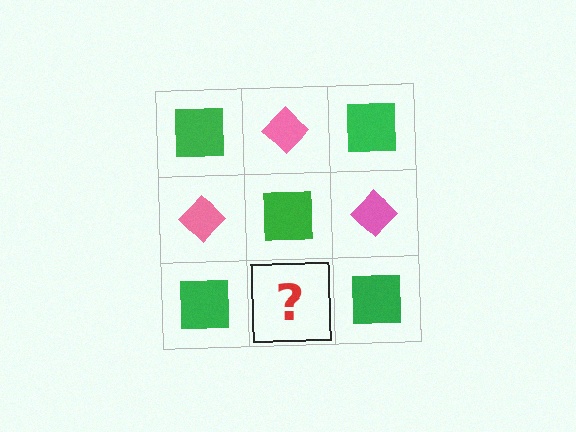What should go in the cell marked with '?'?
The missing cell should contain a pink diamond.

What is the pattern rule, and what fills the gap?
The rule is that it alternates green square and pink diamond in a checkerboard pattern. The gap should be filled with a pink diamond.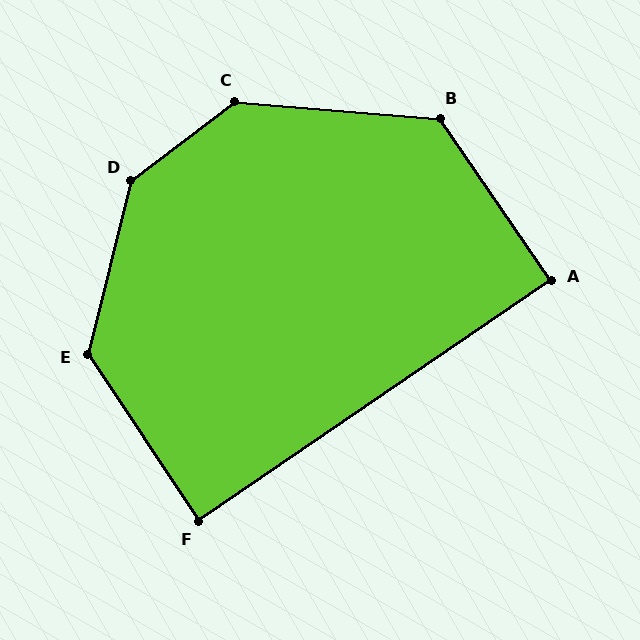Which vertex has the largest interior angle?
D, at approximately 141 degrees.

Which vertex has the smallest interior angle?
F, at approximately 89 degrees.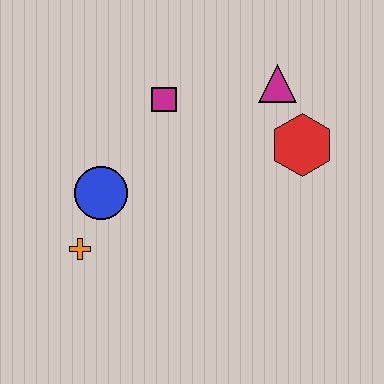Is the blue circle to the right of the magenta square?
No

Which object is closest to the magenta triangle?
The red hexagon is closest to the magenta triangle.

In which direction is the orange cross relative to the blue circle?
The orange cross is below the blue circle.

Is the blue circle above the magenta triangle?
No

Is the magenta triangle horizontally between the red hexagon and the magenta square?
Yes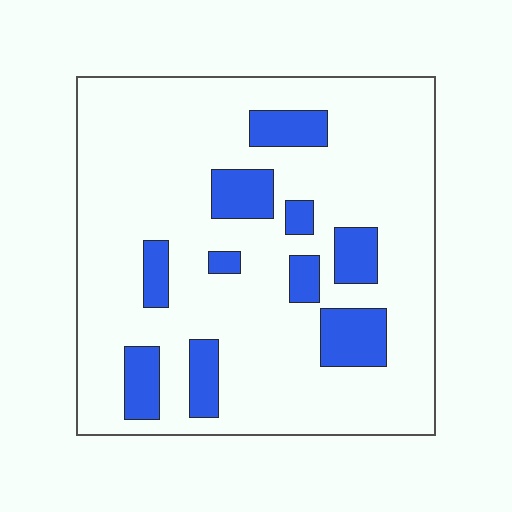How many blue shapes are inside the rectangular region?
10.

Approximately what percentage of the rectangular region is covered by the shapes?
Approximately 15%.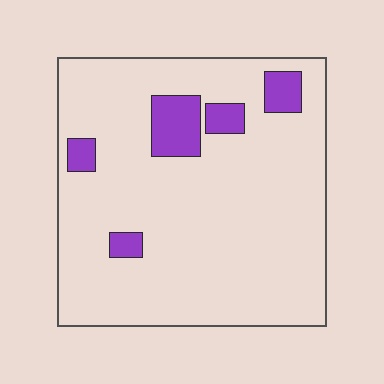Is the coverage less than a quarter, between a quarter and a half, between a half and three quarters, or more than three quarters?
Less than a quarter.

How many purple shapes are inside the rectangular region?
5.